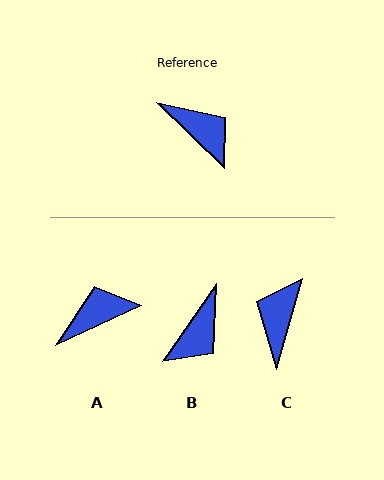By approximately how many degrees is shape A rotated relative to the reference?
Approximately 69 degrees counter-clockwise.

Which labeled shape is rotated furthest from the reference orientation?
C, about 118 degrees away.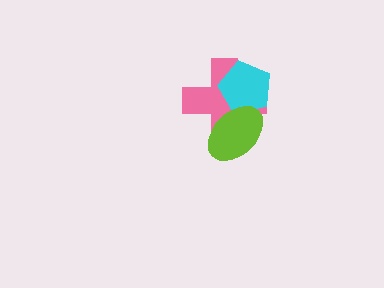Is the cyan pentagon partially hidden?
Yes, it is partially covered by another shape.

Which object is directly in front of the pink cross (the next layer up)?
The cyan pentagon is directly in front of the pink cross.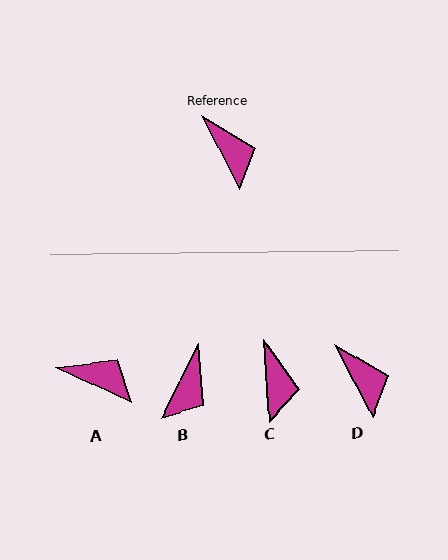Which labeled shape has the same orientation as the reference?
D.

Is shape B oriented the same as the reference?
No, it is off by about 54 degrees.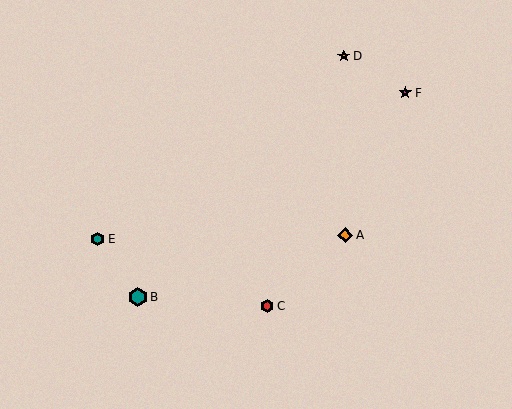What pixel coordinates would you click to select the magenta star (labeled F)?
Click at (405, 93) to select the magenta star F.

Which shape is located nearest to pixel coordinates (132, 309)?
The teal hexagon (labeled B) at (138, 297) is nearest to that location.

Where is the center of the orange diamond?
The center of the orange diamond is at (345, 235).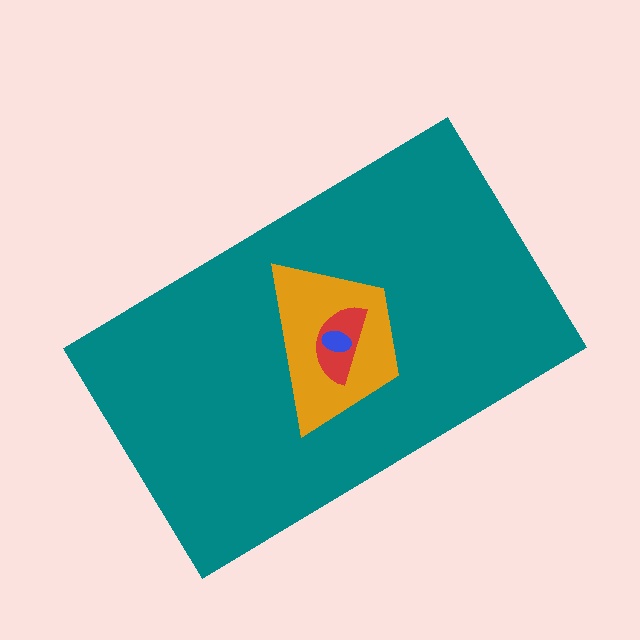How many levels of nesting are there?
4.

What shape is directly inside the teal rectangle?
The orange trapezoid.